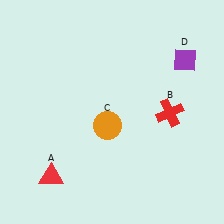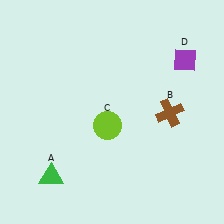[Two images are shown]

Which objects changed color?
A changed from red to green. B changed from red to brown. C changed from orange to lime.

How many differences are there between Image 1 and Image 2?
There are 3 differences between the two images.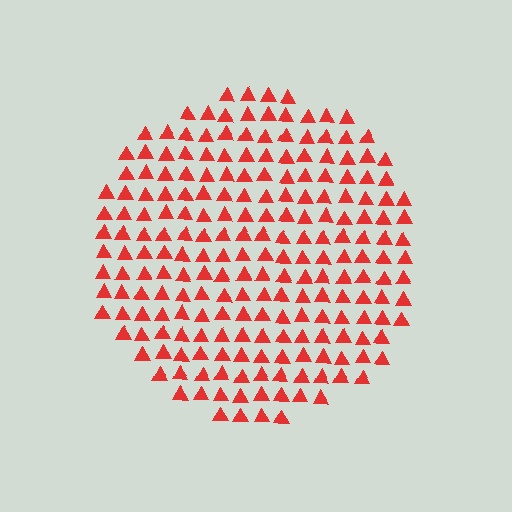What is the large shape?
The large shape is a circle.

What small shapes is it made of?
It is made of small triangles.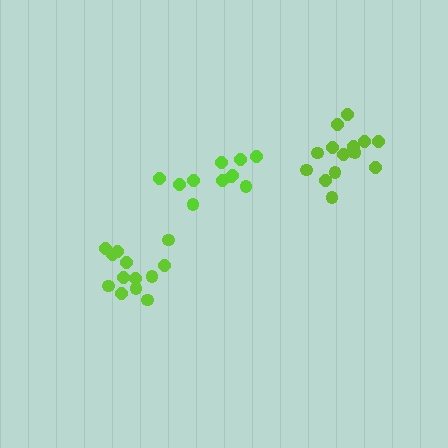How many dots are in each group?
Group 1: 15 dots, Group 2: 13 dots, Group 3: 11 dots (39 total).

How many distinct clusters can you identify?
There are 3 distinct clusters.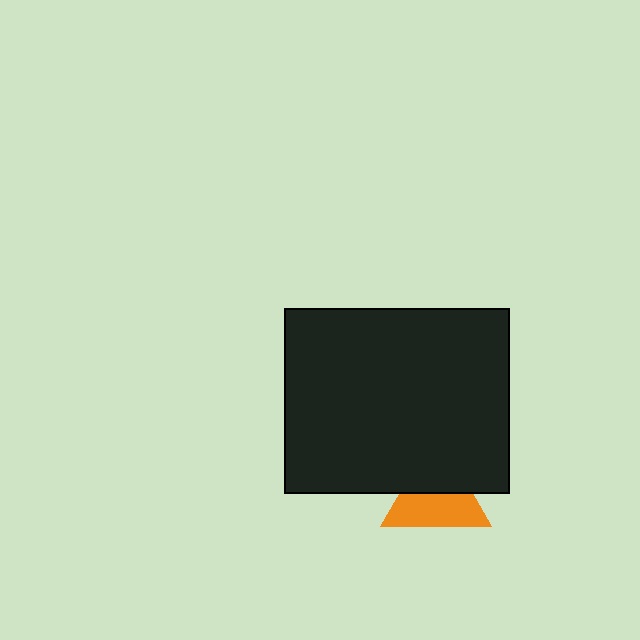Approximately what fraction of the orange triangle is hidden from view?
Roughly 42% of the orange triangle is hidden behind the black rectangle.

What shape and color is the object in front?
The object in front is a black rectangle.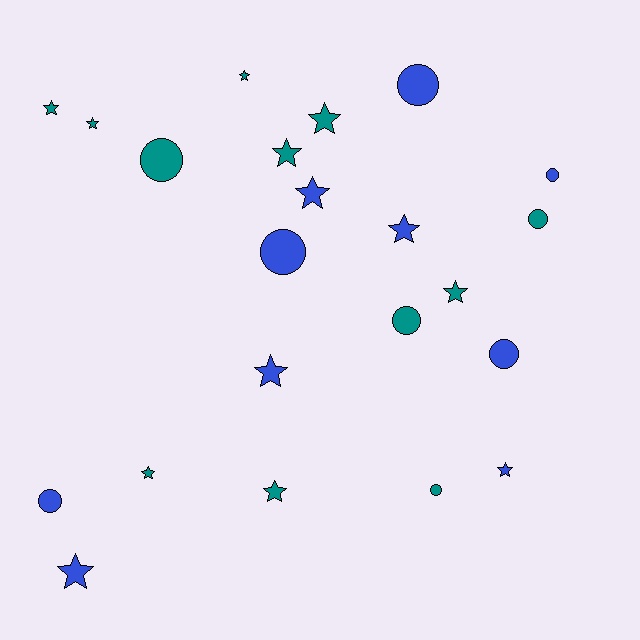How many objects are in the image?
There are 22 objects.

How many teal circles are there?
There are 4 teal circles.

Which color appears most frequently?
Teal, with 12 objects.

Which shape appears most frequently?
Star, with 13 objects.